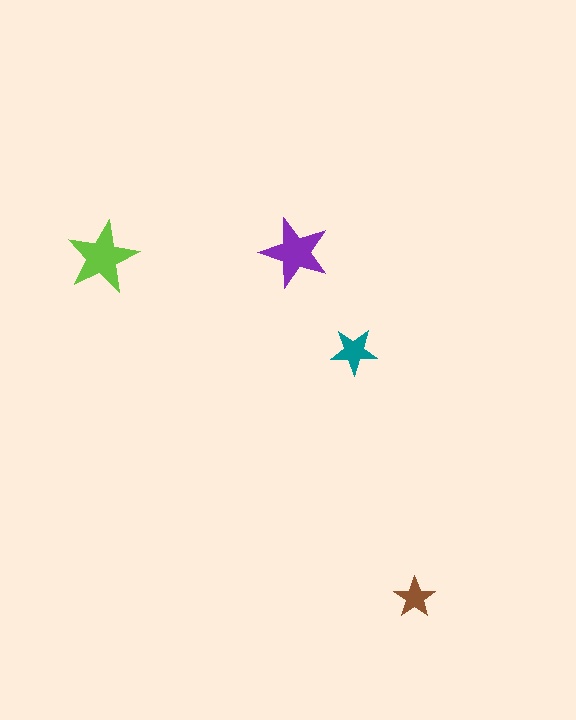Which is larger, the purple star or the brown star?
The purple one.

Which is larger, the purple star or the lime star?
The lime one.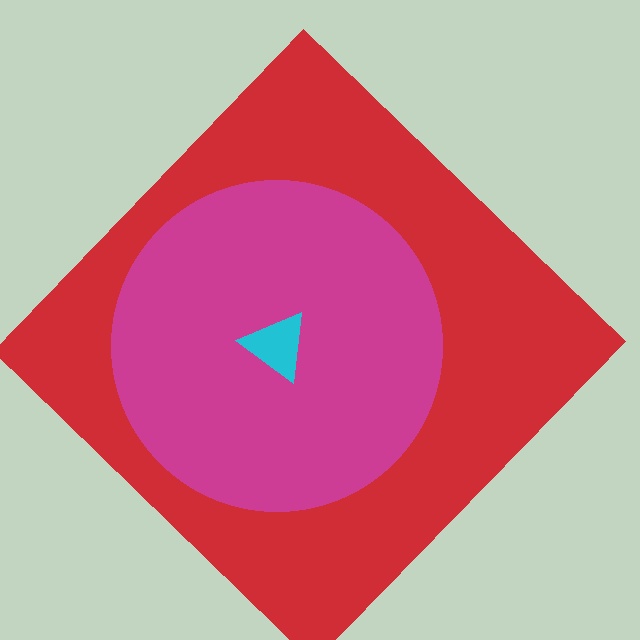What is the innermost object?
The cyan triangle.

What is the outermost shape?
The red diamond.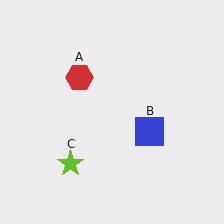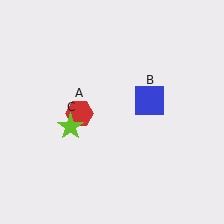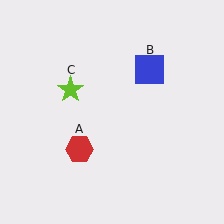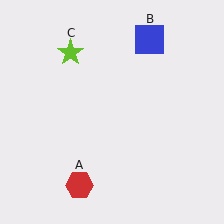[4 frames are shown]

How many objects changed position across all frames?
3 objects changed position: red hexagon (object A), blue square (object B), lime star (object C).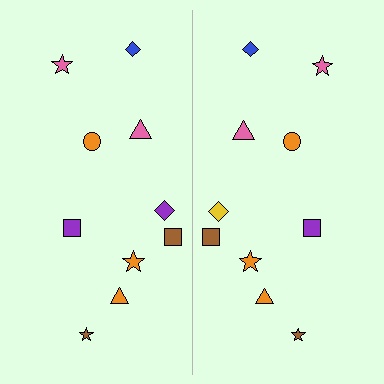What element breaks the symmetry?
The yellow diamond on the right side breaks the symmetry — its mirror counterpart is purple.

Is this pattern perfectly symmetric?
No, the pattern is not perfectly symmetric. The yellow diamond on the right side breaks the symmetry — its mirror counterpart is purple.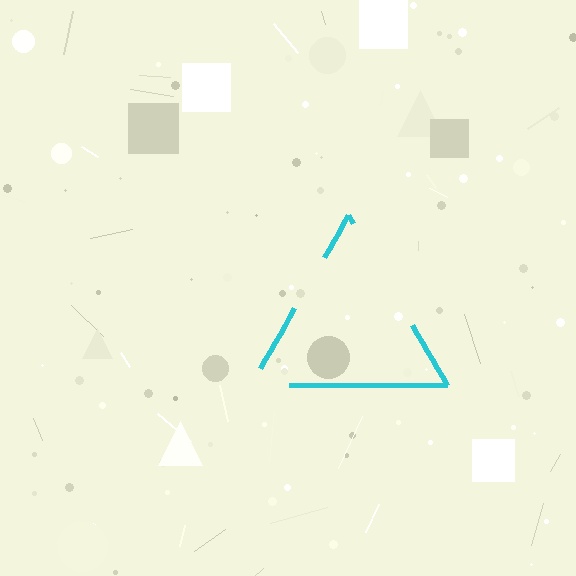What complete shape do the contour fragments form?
The contour fragments form a triangle.